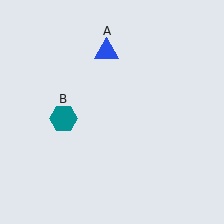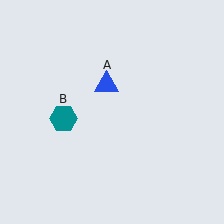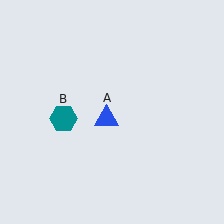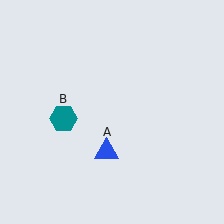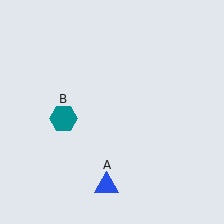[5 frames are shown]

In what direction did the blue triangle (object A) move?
The blue triangle (object A) moved down.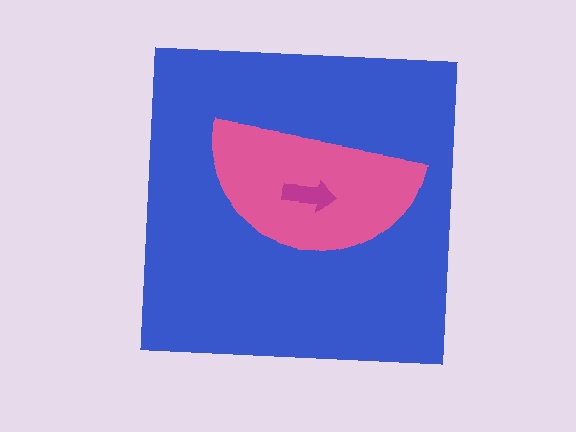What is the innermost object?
The magenta arrow.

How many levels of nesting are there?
3.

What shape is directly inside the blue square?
The pink semicircle.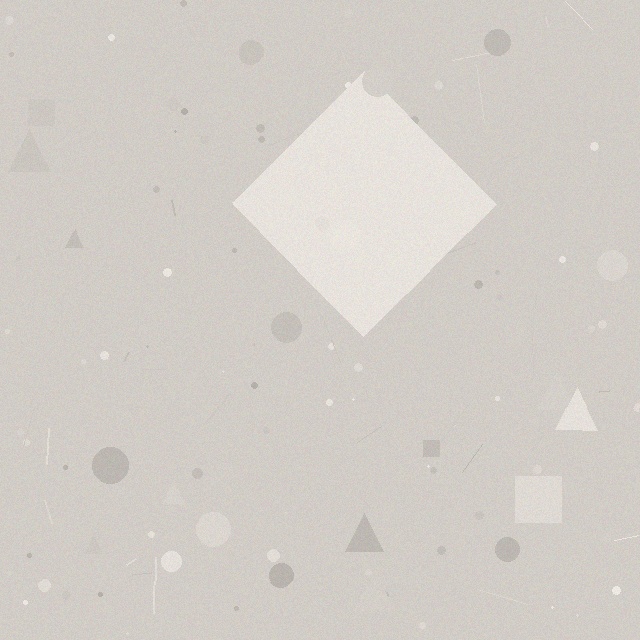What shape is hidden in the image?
A diamond is hidden in the image.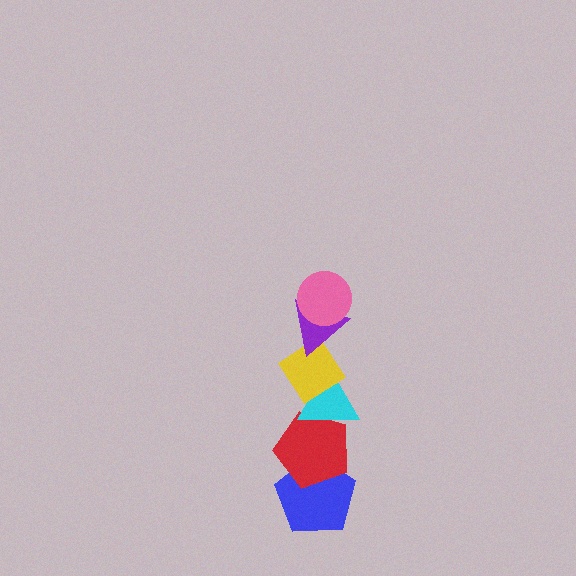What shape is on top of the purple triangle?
The pink circle is on top of the purple triangle.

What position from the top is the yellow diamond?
The yellow diamond is 3rd from the top.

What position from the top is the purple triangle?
The purple triangle is 2nd from the top.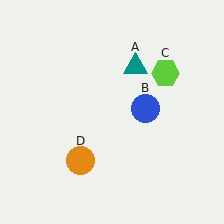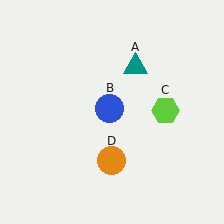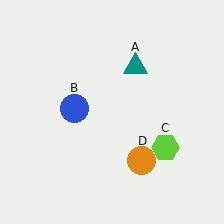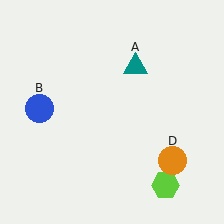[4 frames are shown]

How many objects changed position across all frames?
3 objects changed position: blue circle (object B), lime hexagon (object C), orange circle (object D).